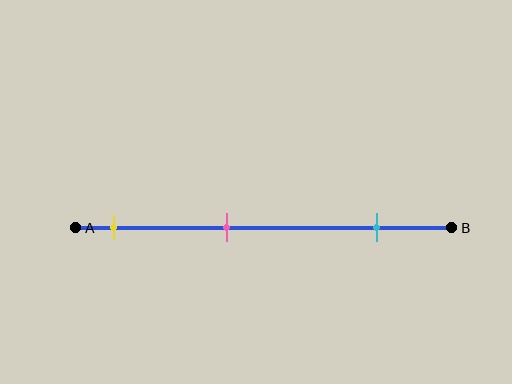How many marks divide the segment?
There are 3 marks dividing the segment.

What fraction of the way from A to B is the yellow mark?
The yellow mark is approximately 10% (0.1) of the way from A to B.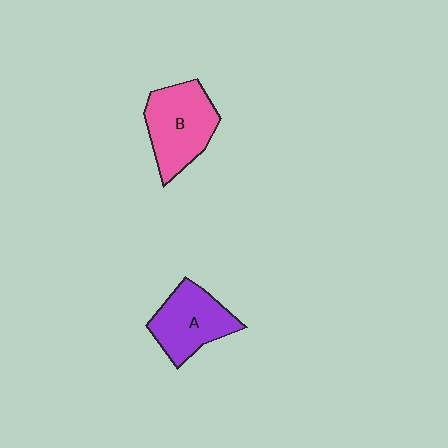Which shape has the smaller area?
Shape A (purple).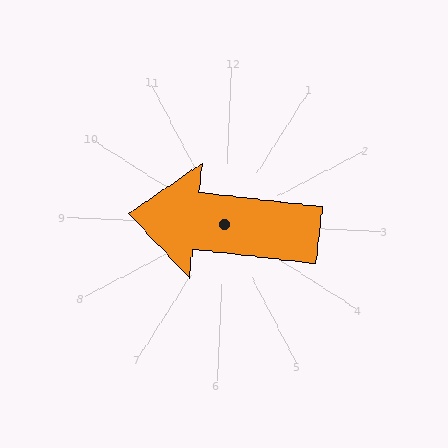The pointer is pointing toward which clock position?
Roughly 9 o'clock.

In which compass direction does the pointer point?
West.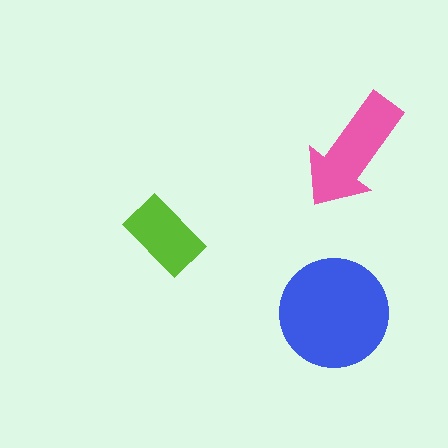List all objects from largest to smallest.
The blue circle, the pink arrow, the lime rectangle.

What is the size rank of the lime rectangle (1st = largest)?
3rd.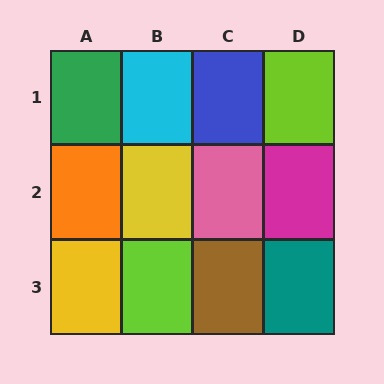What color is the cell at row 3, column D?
Teal.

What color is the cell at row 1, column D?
Lime.